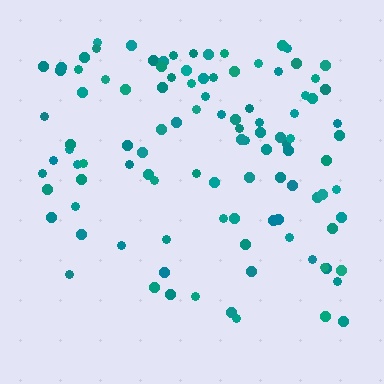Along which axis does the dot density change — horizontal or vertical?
Vertical.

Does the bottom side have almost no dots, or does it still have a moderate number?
Still a moderate number, just noticeably fewer than the top.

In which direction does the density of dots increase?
From bottom to top, with the top side densest.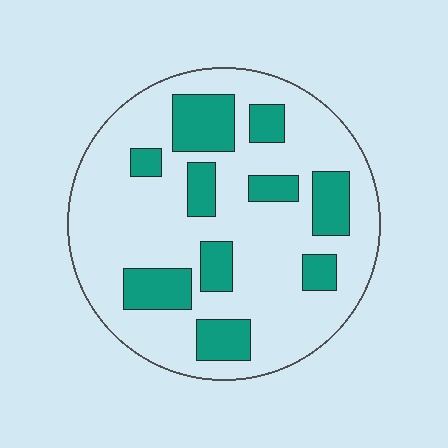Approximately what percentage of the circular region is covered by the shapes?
Approximately 25%.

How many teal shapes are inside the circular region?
10.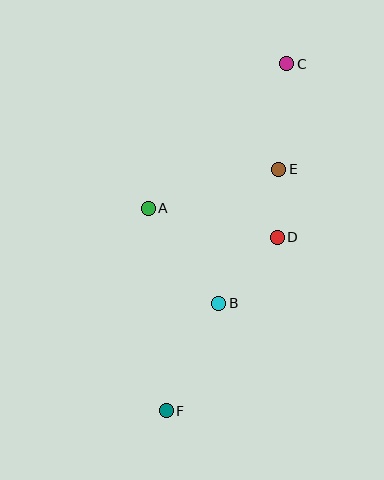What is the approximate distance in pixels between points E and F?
The distance between E and F is approximately 267 pixels.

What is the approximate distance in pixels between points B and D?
The distance between B and D is approximately 88 pixels.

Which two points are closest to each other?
Points D and E are closest to each other.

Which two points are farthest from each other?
Points C and F are farthest from each other.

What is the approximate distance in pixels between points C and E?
The distance between C and E is approximately 106 pixels.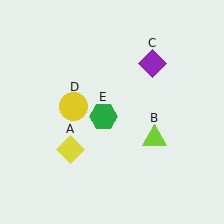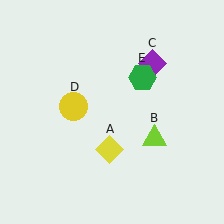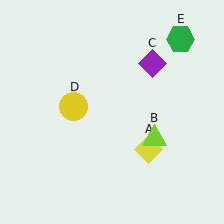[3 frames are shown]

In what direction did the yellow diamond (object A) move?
The yellow diamond (object A) moved right.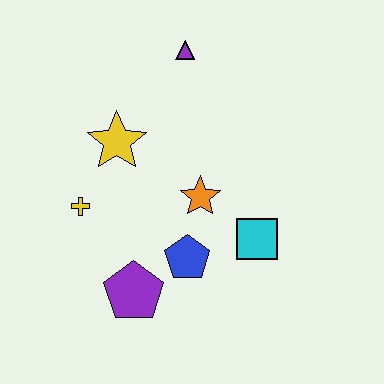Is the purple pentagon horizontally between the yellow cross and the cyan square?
Yes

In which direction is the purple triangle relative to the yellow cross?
The purple triangle is above the yellow cross.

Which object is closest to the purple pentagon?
The blue pentagon is closest to the purple pentagon.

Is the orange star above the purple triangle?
No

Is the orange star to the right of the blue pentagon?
Yes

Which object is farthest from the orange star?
The purple triangle is farthest from the orange star.